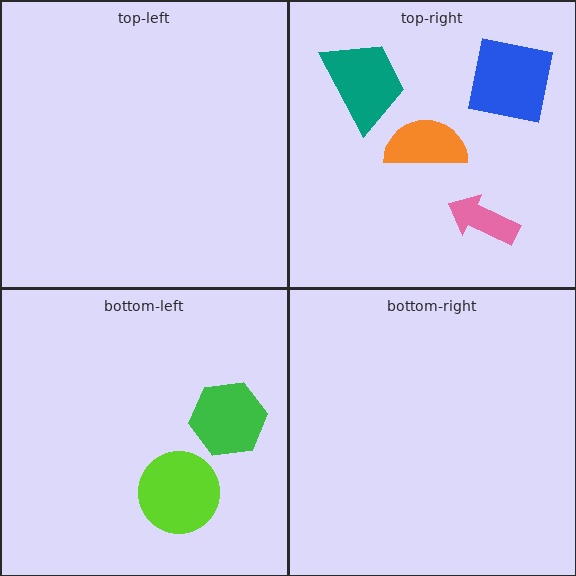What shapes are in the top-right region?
The orange semicircle, the blue square, the teal trapezoid, the pink arrow.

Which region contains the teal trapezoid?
The top-right region.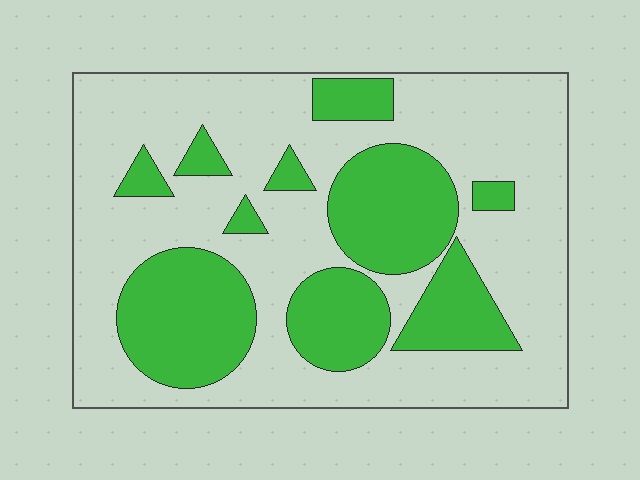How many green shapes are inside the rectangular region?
10.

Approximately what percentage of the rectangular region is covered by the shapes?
Approximately 35%.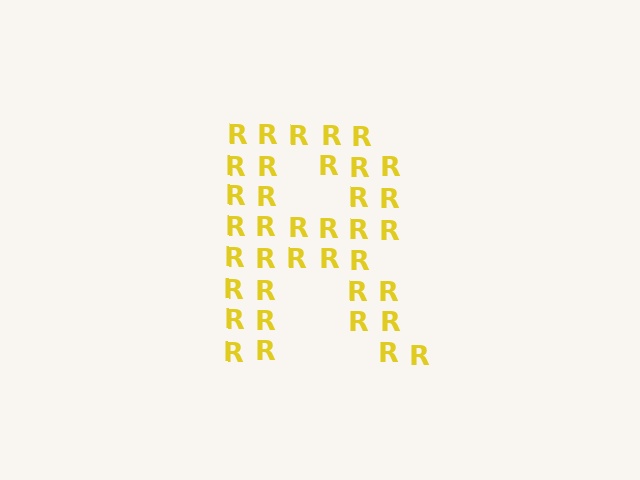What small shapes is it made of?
It is made of small letter R's.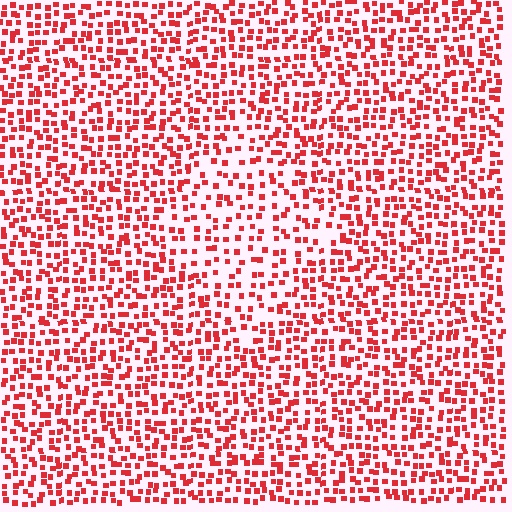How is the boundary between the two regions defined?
The boundary is defined by a change in element density (approximately 1.6x ratio). All elements are the same color, size, and shape.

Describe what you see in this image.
The image contains small red elements arranged at two different densities. A diamond-shaped region is visible where the elements are less densely packed than the surrounding area.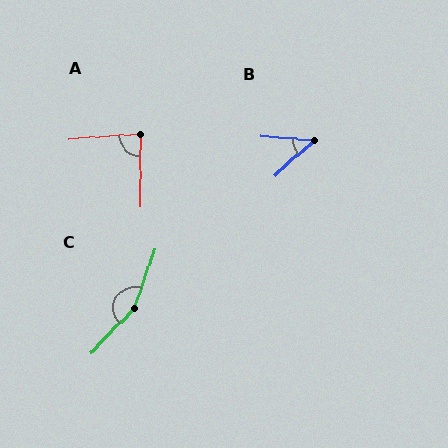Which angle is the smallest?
B, at approximately 46 degrees.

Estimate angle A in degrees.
Approximately 85 degrees.